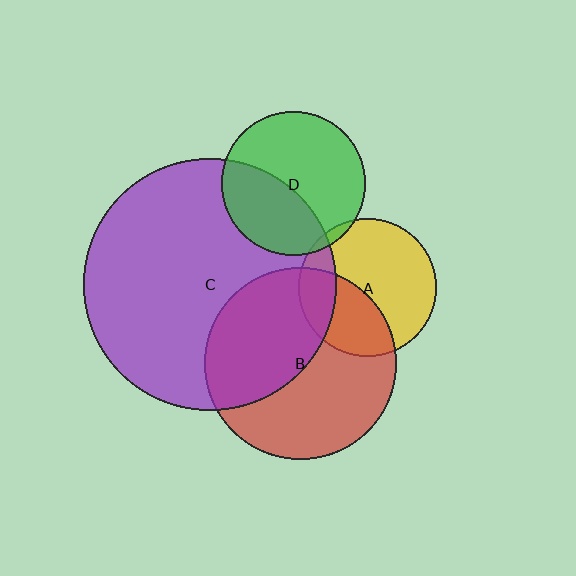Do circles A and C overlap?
Yes.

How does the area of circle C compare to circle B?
Approximately 1.7 times.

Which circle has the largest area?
Circle C (purple).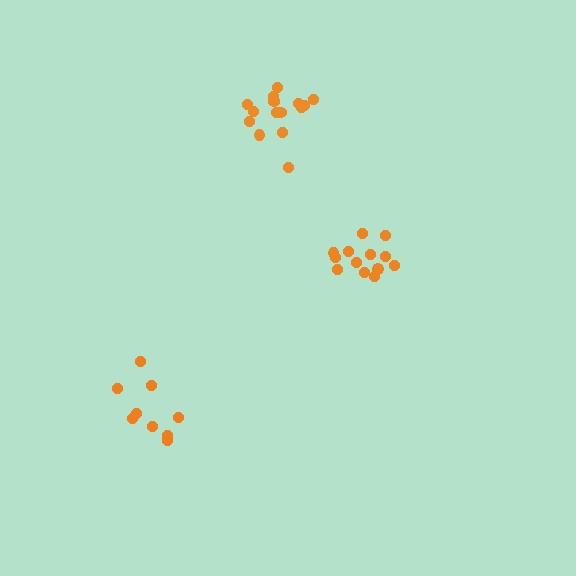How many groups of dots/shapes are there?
There are 3 groups.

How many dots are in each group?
Group 1: 13 dots, Group 2: 15 dots, Group 3: 9 dots (37 total).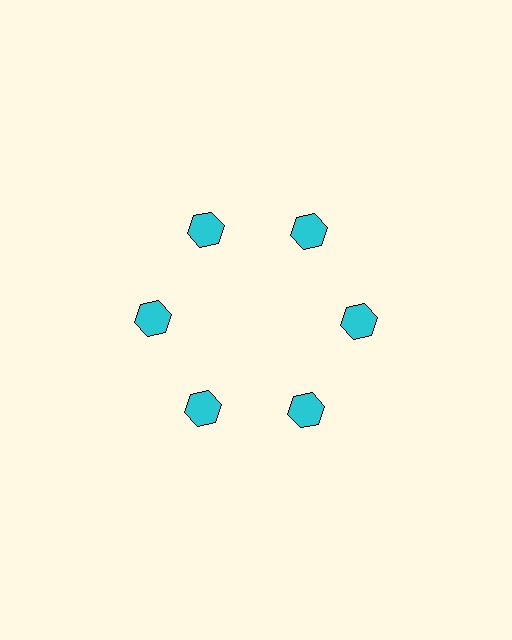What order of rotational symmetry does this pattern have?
This pattern has 6-fold rotational symmetry.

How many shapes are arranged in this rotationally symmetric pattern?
There are 6 shapes, arranged in 6 groups of 1.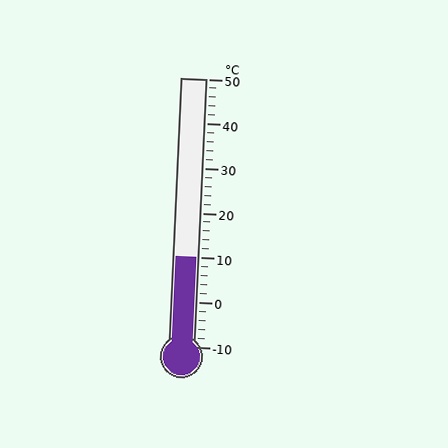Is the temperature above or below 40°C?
The temperature is below 40°C.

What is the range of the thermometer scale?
The thermometer scale ranges from -10°C to 50°C.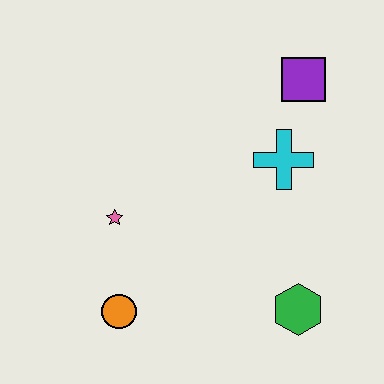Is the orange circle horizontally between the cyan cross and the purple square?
No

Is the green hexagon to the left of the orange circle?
No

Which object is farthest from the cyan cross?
The orange circle is farthest from the cyan cross.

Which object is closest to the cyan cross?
The purple square is closest to the cyan cross.